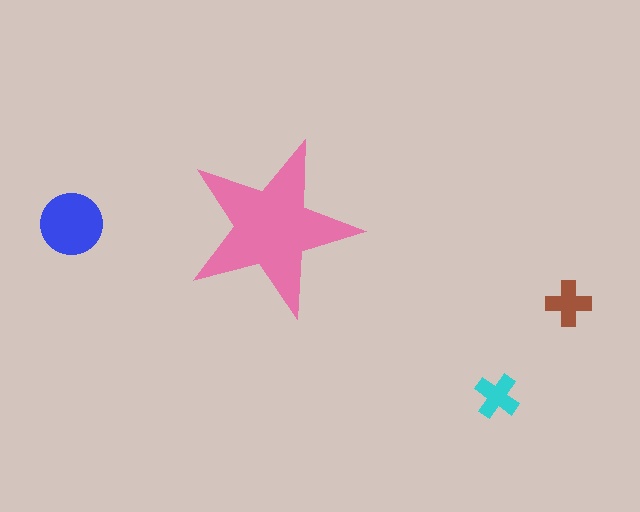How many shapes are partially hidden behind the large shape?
0 shapes are partially hidden.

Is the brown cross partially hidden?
No, the brown cross is fully visible.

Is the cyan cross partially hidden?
No, the cyan cross is fully visible.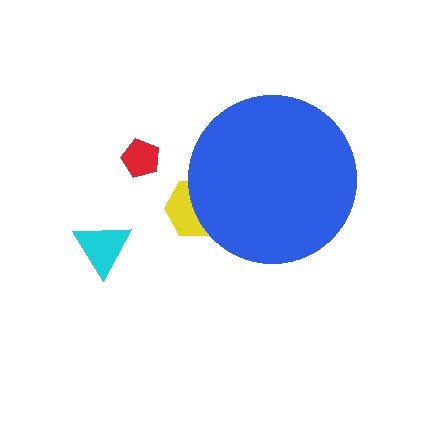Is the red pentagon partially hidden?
No, the red pentagon is fully visible.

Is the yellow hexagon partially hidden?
Yes, the yellow hexagon is partially hidden behind the blue circle.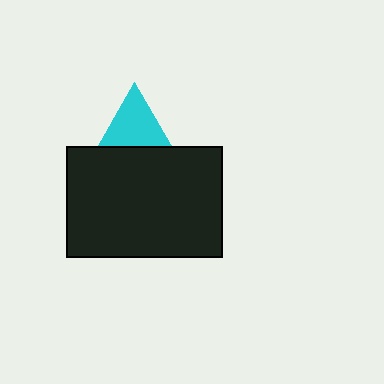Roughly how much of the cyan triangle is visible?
About half of it is visible (roughly 53%).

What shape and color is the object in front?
The object in front is a black rectangle.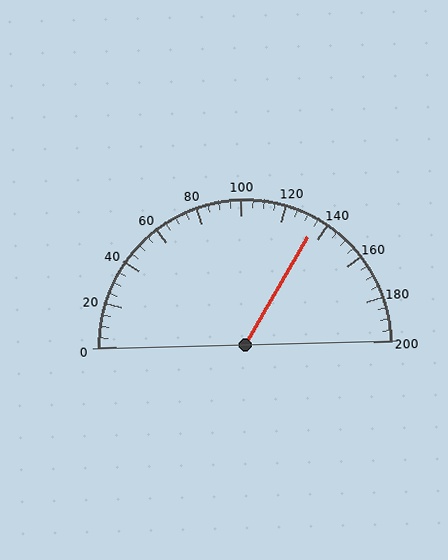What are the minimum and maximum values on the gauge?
The gauge ranges from 0 to 200.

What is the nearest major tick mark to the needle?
The nearest major tick mark is 140.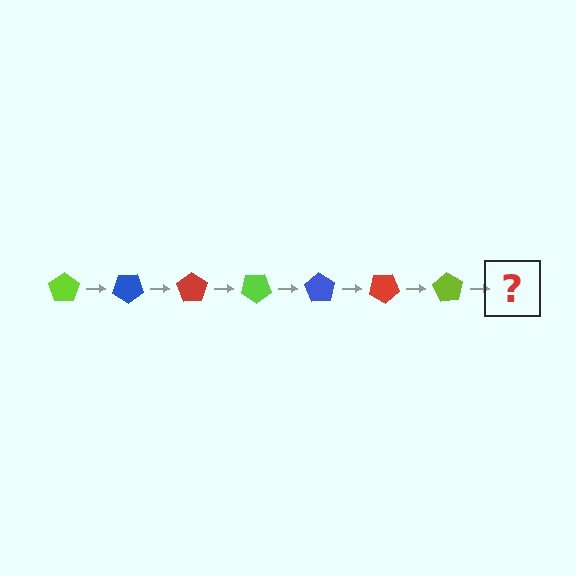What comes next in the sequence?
The next element should be a blue pentagon, rotated 245 degrees from the start.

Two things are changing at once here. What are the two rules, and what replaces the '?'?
The two rules are that it rotates 35 degrees each step and the color cycles through lime, blue, and red. The '?' should be a blue pentagon, rotated 245 degrees from the start.